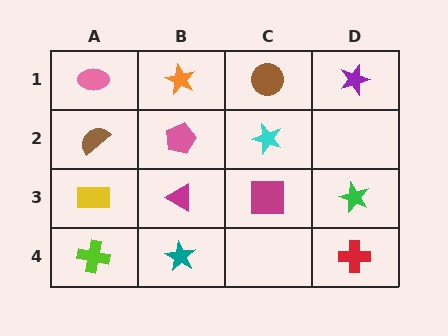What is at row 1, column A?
A pink ellipse.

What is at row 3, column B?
A magenta triangle.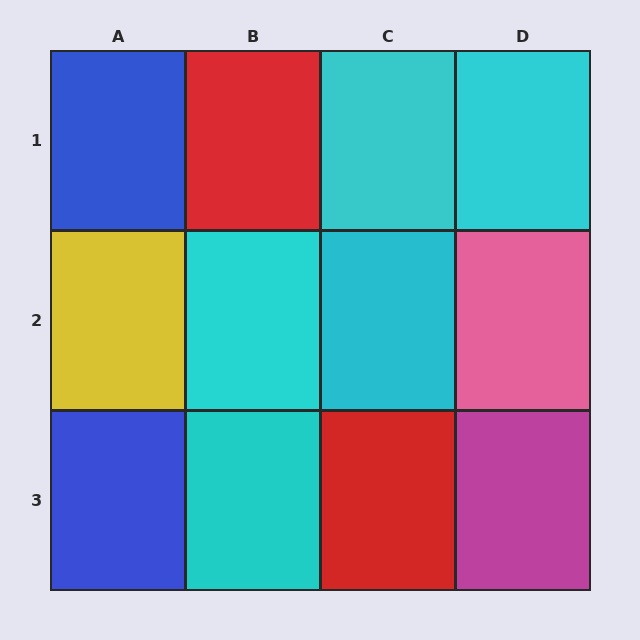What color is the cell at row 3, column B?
Cyan.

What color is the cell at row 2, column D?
Pink.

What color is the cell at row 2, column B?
Cyan.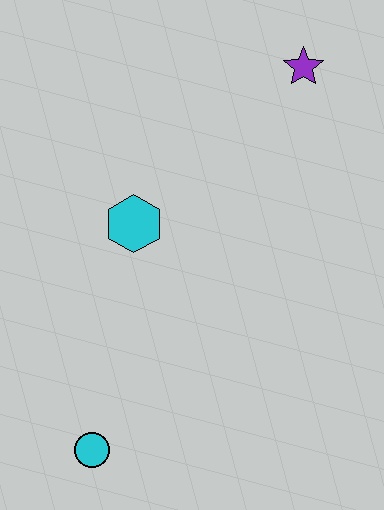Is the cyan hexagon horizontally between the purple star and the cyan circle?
Yes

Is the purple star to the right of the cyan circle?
Yes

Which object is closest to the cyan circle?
The cyan hexagon is closest to the cyan circle.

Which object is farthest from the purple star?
The cyan circle is farthest from the purple star.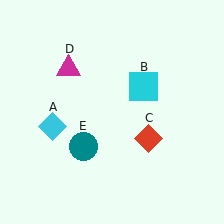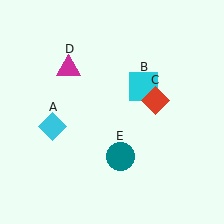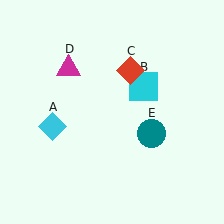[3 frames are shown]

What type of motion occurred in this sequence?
The red diamond (object C), teal circle (object E) rotated counterclockwise around the center of the scene.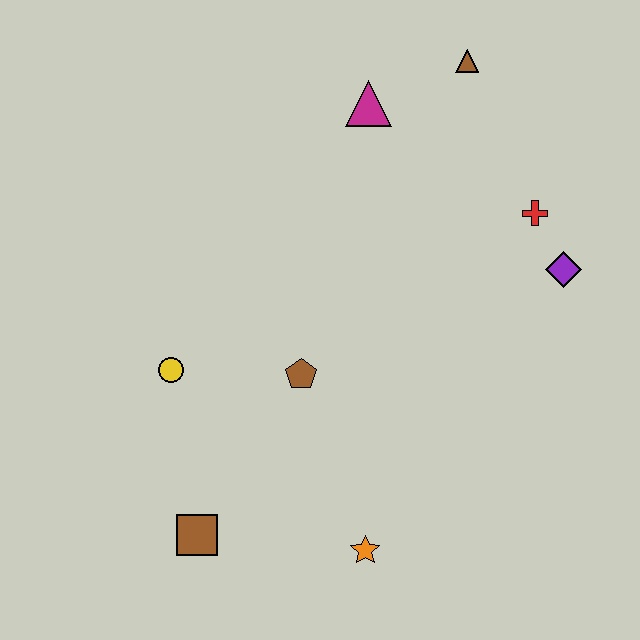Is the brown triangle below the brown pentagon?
No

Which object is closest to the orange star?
The brown square is closest to the orange star.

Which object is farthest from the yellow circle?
The brown triangle is farthest from the yellow circle.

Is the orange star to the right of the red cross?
No